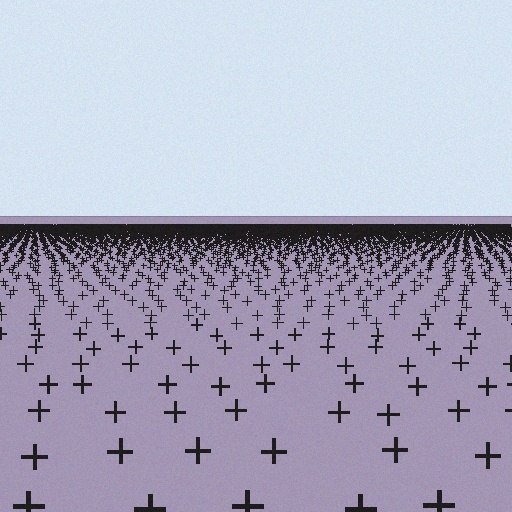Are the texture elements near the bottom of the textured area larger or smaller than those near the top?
Larger. Near the bottom, elements are closer to the viewer and appear at a bigger on-screen size.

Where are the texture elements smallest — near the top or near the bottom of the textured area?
Near the top.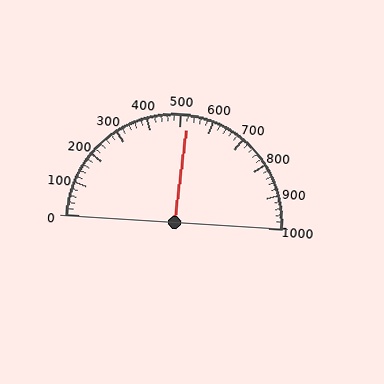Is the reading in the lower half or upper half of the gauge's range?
The reading is in the upper half of the range (0 to 1000).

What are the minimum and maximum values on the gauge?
The gauge ranges from 0 to 1000.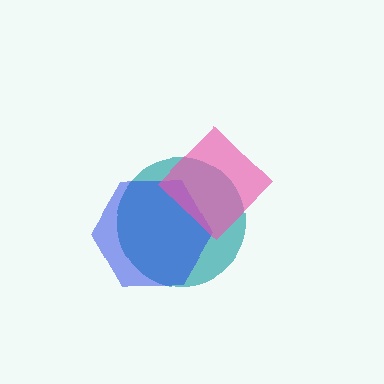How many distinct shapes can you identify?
There are 3 distinct shapes: a teal circle, a blue hexagon, a pink diamond.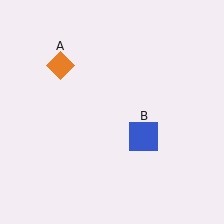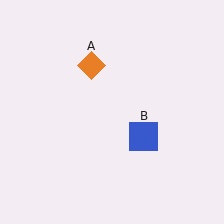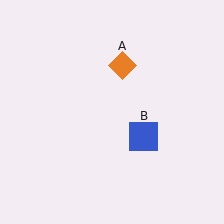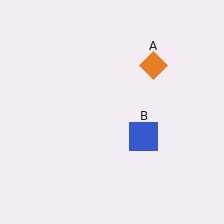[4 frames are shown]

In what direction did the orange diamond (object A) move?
The orange diamond (object A) moved right.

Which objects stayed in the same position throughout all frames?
Blue square (object B) remained stationary.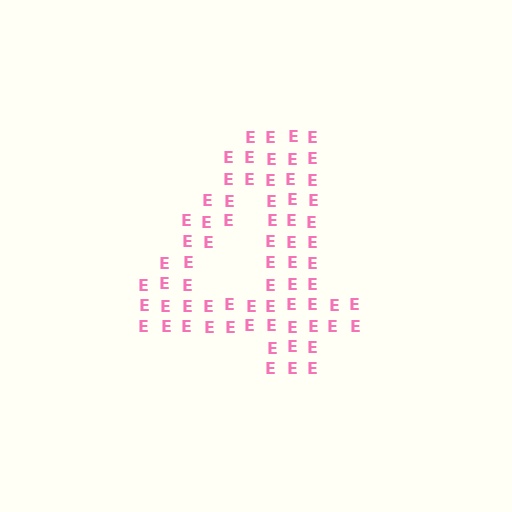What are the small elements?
The small elements are letter E's.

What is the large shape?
The large shape is the digit 4.